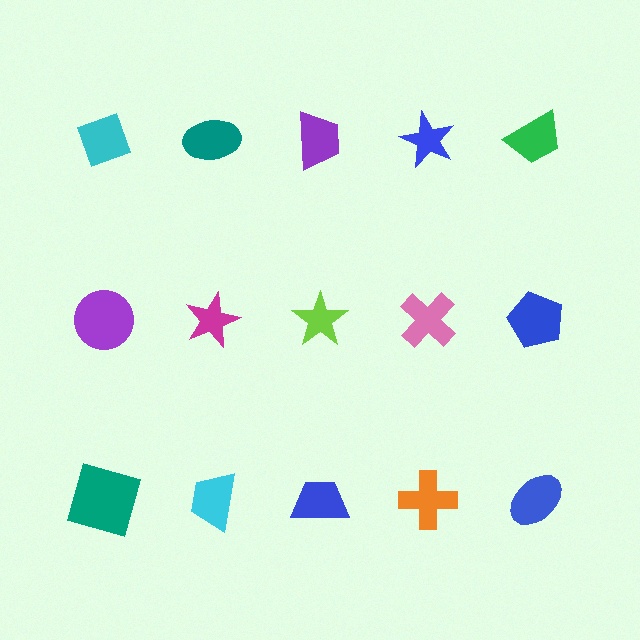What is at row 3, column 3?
A blue trapezoid.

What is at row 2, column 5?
A blue pentagon.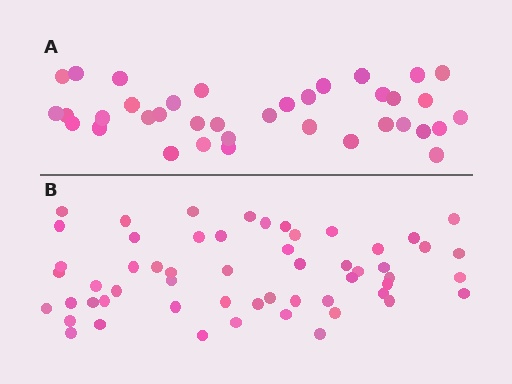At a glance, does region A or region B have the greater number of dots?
Region B (the bottom region) has more dots.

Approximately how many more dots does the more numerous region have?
Region B has approximately 20 more dots than region A.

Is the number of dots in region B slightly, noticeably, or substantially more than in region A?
Region B has substantially more. The ratio is roughly 1.5 to 1.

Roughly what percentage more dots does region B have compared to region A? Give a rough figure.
About 50% more.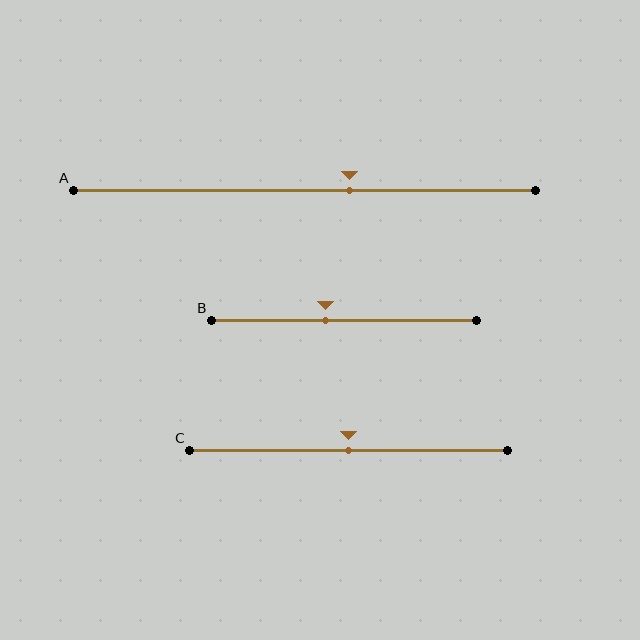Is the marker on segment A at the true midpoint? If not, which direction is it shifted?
No, the marker on segment A is shifted to the right by about 10% of the segment length.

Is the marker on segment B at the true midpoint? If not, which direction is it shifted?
No, the marker on segment B is shifted to the left by about 7% of the segment length.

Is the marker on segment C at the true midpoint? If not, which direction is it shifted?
Yes, the marker on segment C is at the true midpoint.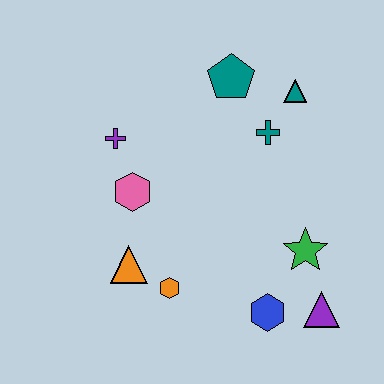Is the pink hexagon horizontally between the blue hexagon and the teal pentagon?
No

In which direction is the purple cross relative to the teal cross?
The purple cross is to the left of the teal cross.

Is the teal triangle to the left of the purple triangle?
Yes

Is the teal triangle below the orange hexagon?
No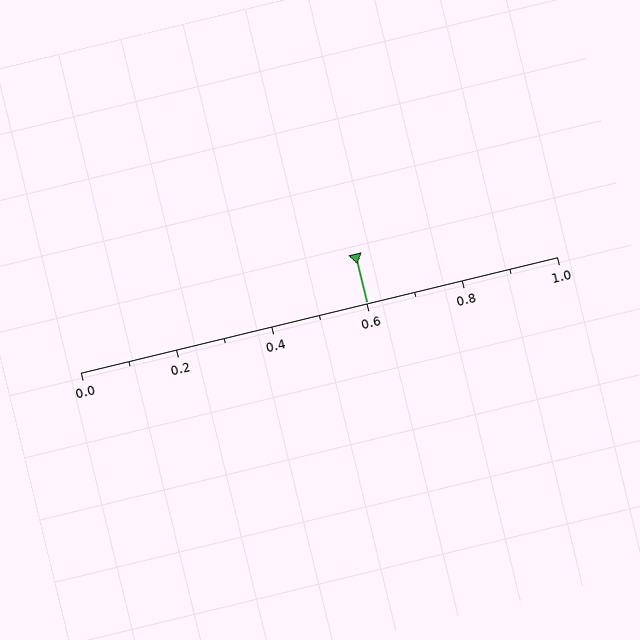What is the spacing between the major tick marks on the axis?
The major ticks are spaced 0.2 apart.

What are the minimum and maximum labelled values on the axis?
The axis runs from 0.0 to 1.0.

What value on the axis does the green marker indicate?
The marker indicates approximately 0.6.